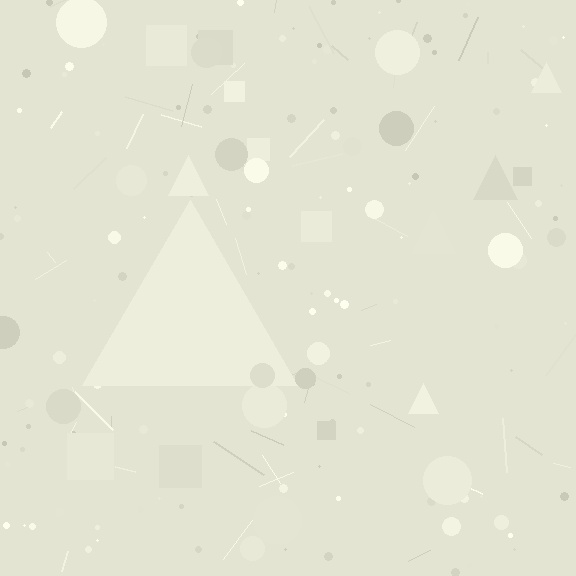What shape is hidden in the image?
A triangle is hidden in the image.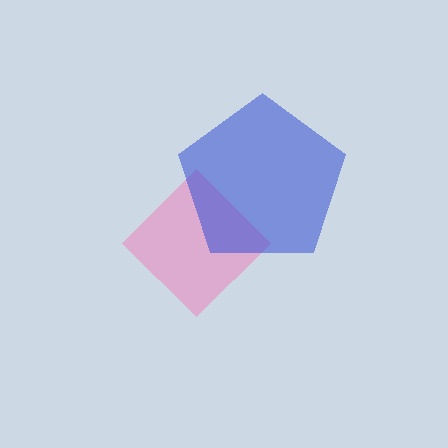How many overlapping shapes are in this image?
There are 2 overlapping shapes in the image.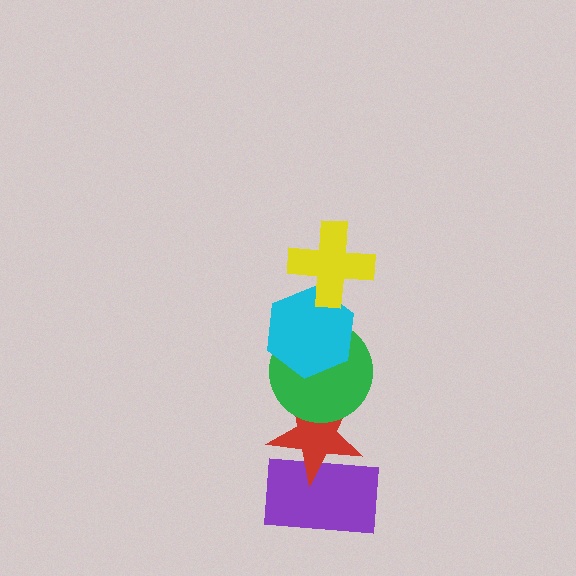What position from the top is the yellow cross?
The yellow cross is 1st from the top.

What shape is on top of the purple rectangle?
The red star is on top of the purple rectangle.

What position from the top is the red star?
The red star is 4th from the top.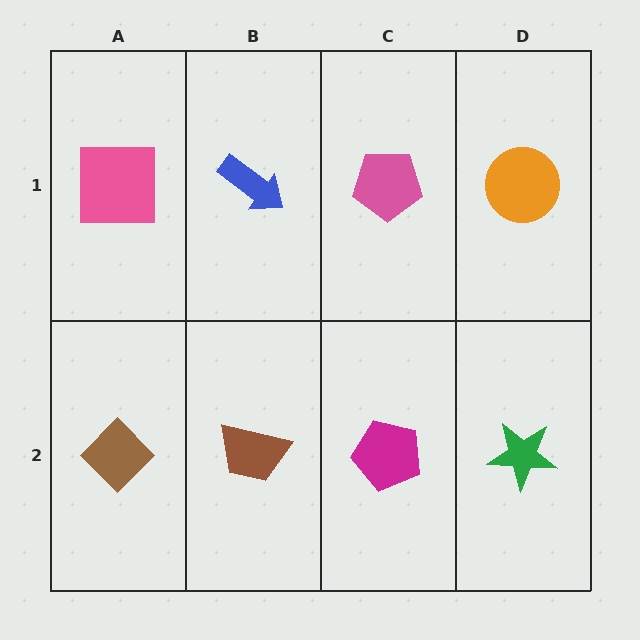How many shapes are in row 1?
4 shapes.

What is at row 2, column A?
A brown diamond.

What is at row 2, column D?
A green star.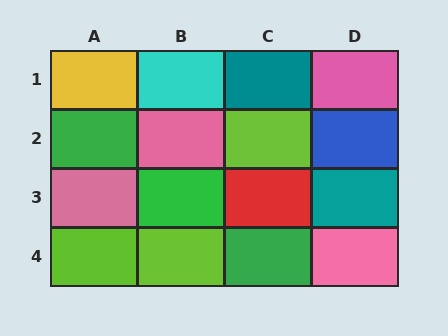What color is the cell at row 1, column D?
Pink.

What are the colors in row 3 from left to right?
Pink, green, red, teal.